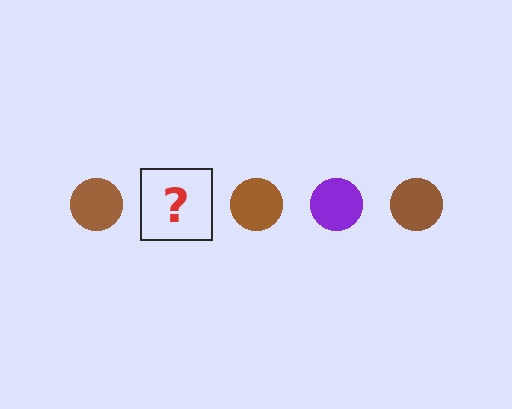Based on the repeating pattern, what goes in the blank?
The blank should be a purple circle.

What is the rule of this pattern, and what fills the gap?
The rule is that the pattern cycles through brown, purple circles. The gap should be filled with a purple circle.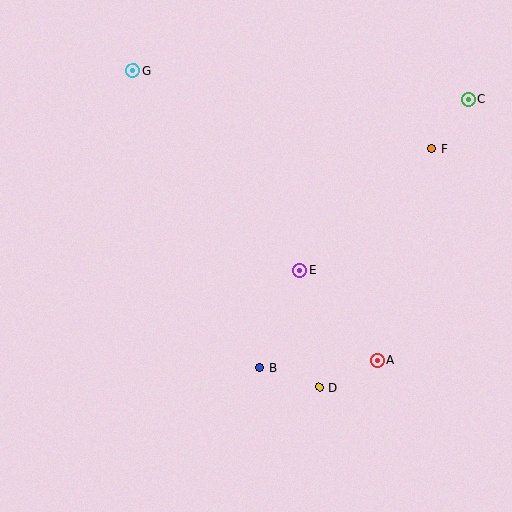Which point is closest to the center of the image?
Point E at (300, 271) is closest to the center.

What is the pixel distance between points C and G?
The distance between C and G is 337 pixels.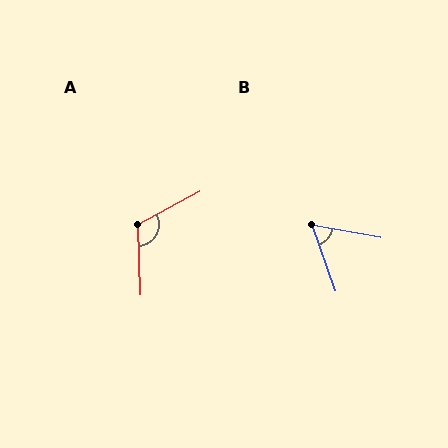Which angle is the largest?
A, at approximately 116 degrees.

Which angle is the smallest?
B, at approximately 60 degrees.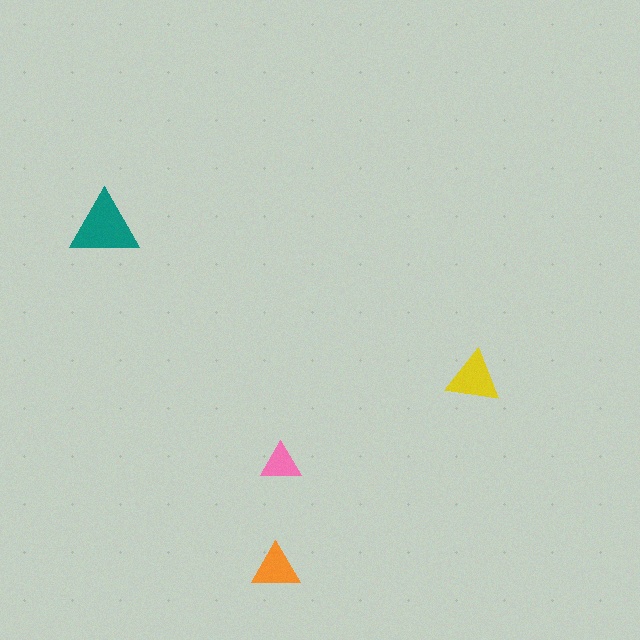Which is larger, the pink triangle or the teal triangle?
The teal one.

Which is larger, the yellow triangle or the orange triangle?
The yellow one.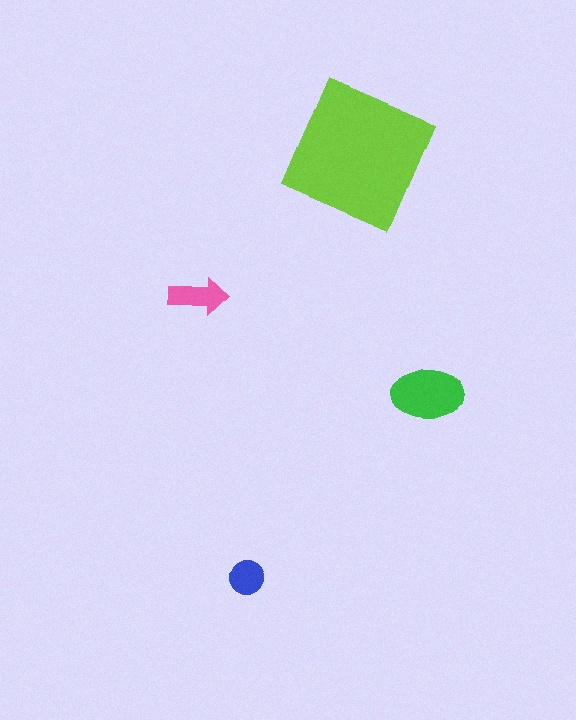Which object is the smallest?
The blue circle.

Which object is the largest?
The lime square.